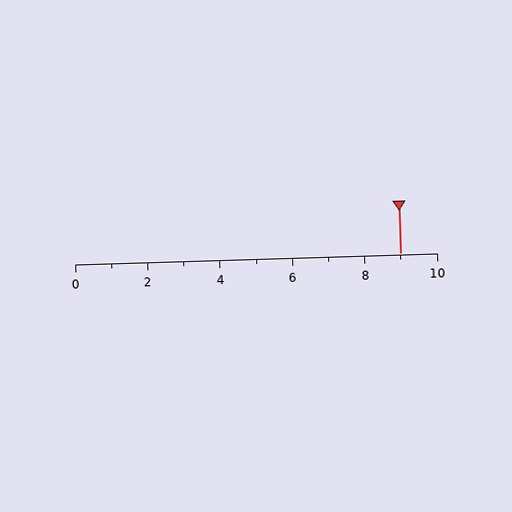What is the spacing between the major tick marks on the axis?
The major ticks are spaced 2 apart.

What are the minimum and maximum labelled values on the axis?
The axis runs from 0 to 10.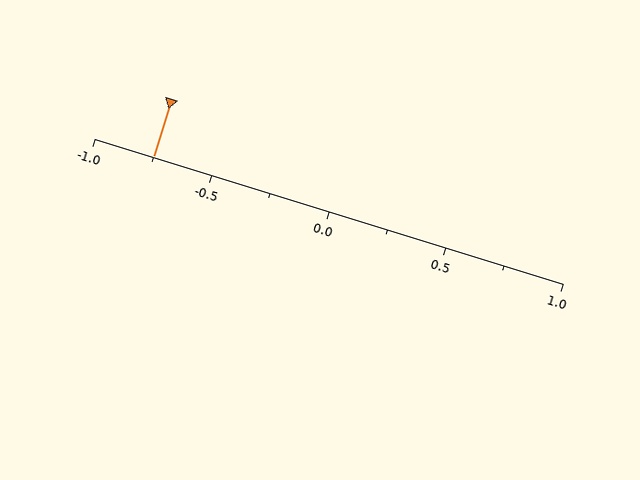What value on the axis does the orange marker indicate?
The marker indicates approximately -0.75.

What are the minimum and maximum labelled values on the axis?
The axis runs from -1.0 to 1.0.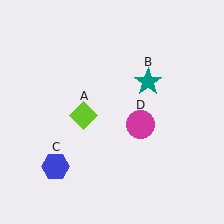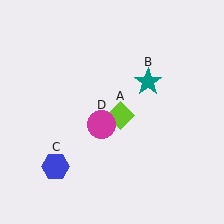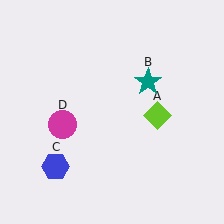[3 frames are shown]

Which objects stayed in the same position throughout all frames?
Teal star (object B) and blue hexagon (object C) remained stationary.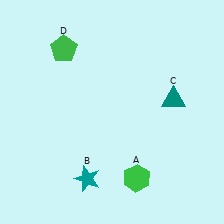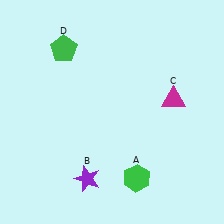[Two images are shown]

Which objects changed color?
B changed from teal to purple. C changed from teal to magenta.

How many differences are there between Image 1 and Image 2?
There are 2 differences between the two images.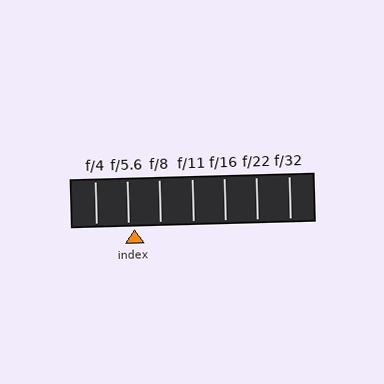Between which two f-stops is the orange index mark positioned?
The index mark is between f/5.6 and f/8.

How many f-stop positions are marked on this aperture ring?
There are 7 f-stop positions marked.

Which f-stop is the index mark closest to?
The index mark is closest to f/5.6.